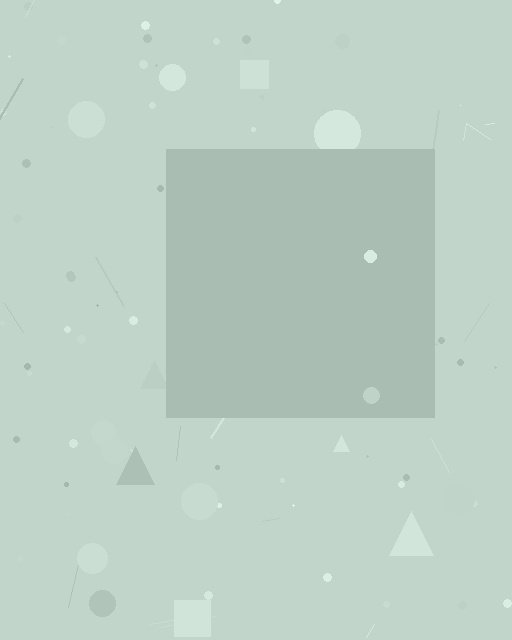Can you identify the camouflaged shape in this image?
The camouflaged shape is a square.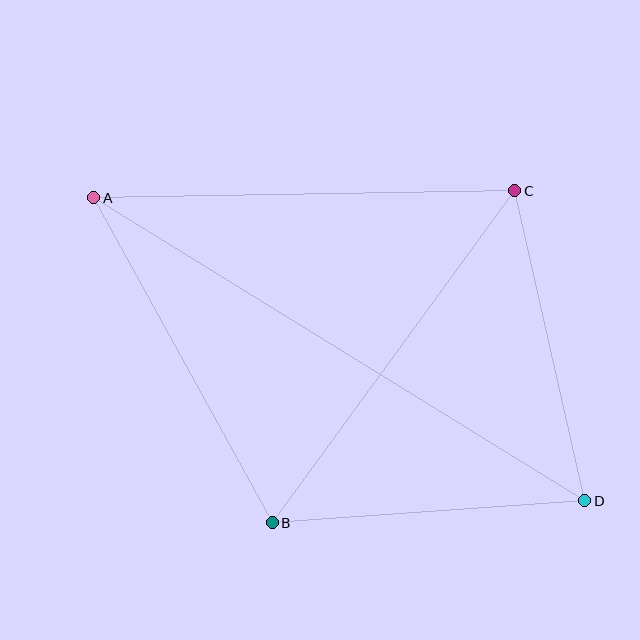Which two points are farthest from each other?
Points A and D are farthest from each other.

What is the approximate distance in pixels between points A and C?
The distance between A and C is approximately 421 pixels.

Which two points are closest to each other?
Points B and D are closest to each other.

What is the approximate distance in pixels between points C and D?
The distance between C and D is approximately 318 pixels.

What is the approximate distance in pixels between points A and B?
The distance between A and B is approximately 371 pixels.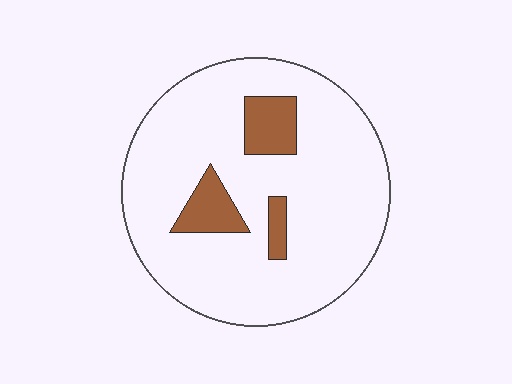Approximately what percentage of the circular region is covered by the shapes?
Approximately 15%.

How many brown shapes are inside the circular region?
3.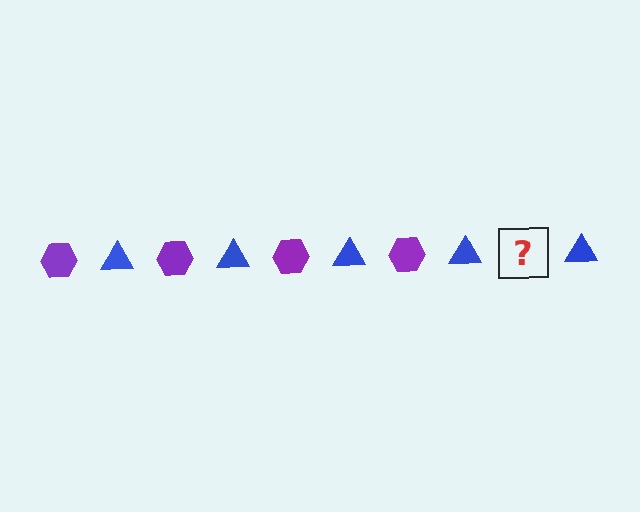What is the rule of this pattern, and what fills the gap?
The rule is that the pattern alternates between purple hexagon and blue triangle. The gap should be filled with a purple hexagon.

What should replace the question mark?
The question mark should be replaced with a purple hexagon.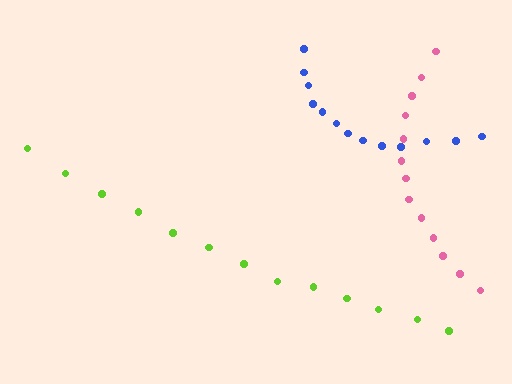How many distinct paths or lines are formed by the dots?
There are 3 distinct paths.